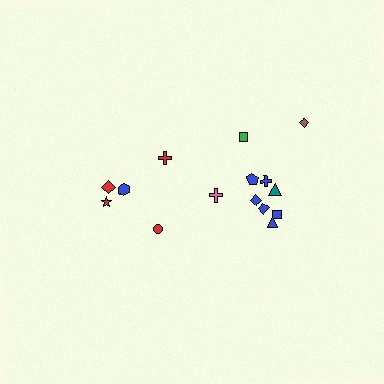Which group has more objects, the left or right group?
The right group.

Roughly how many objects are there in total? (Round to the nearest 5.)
Roughly 15 objects in total.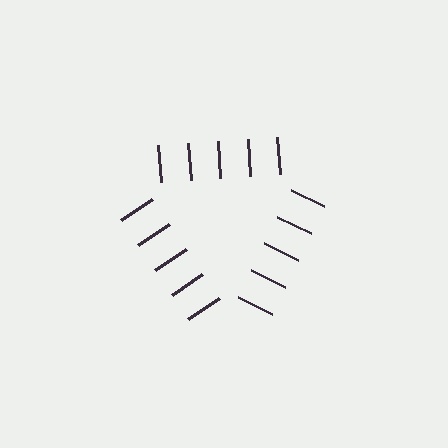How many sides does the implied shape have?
3 sides — the line-ends trace a triangle.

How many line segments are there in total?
15 — 5 along each of the 3 edges.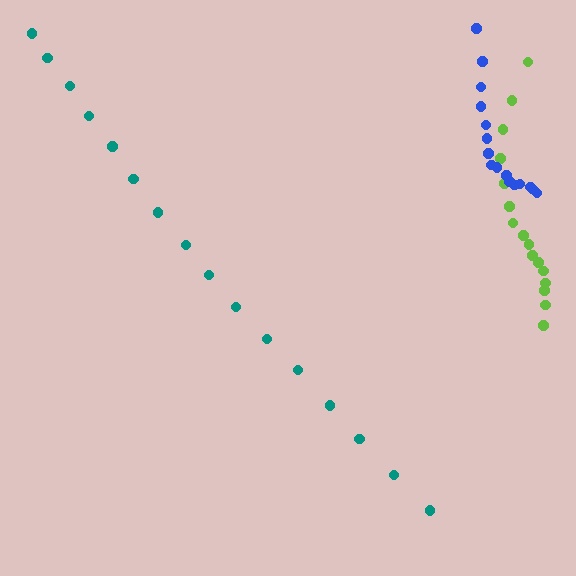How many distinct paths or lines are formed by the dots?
There are 3 distinct paths.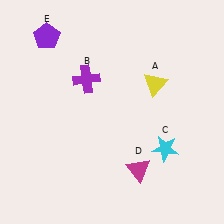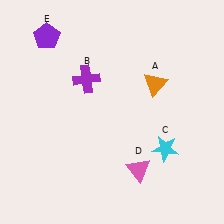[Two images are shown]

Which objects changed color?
A changed from yellow to orange. D changed from magenta to pink.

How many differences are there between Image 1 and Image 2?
There are 2 differences between the two images.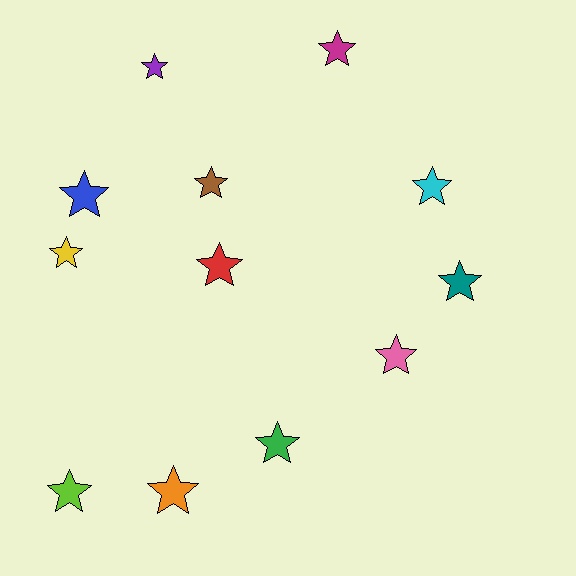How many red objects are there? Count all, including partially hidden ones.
There is 1 red object.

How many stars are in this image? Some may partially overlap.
There are 12 stars.